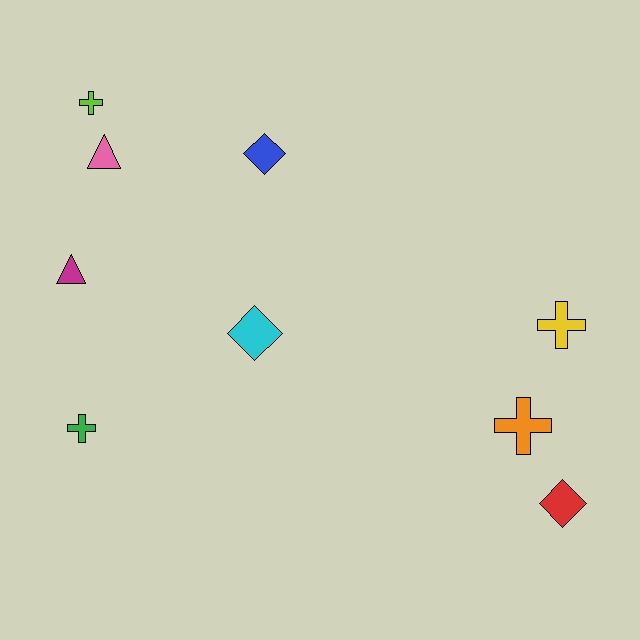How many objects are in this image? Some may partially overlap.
There are 9 objects.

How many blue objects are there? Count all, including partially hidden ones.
There is 1 blue object.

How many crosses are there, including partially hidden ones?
There are 4 crosses.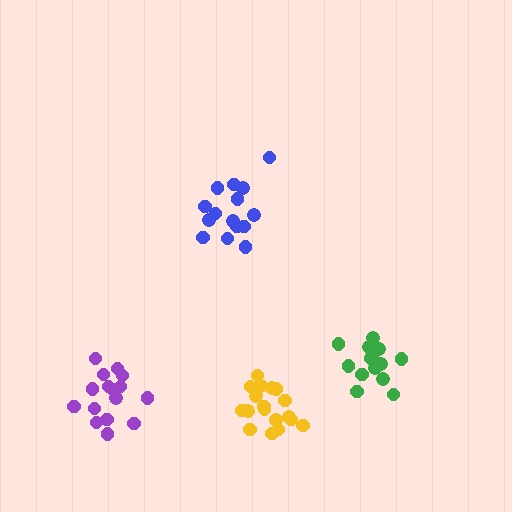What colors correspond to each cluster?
The clusters are colored: blue, purple, yellow, green.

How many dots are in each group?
Group 1: 15 dots, Group 2: 16 dots, Group 3: 18 dots, Group 4: 14 dots (63 total).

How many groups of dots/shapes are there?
There are 4 groups.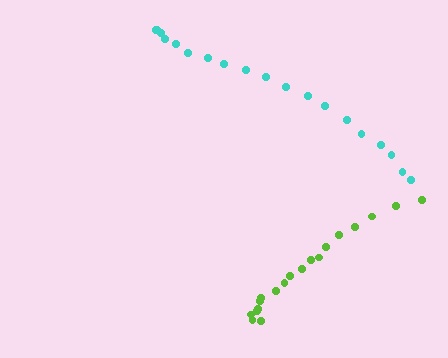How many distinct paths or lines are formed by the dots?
There are 2 distinct paths.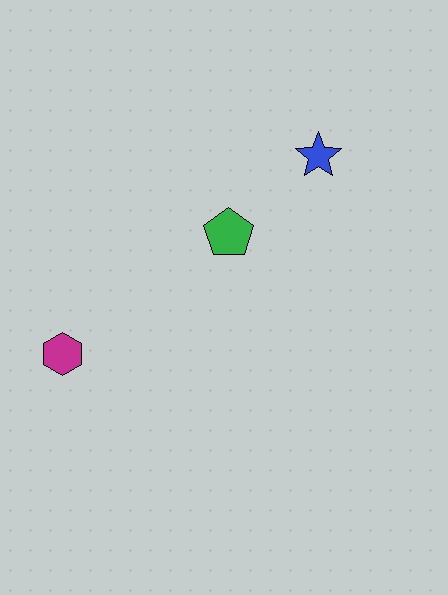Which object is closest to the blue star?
The green pentagon is closest to the blue star.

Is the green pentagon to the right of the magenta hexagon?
Yes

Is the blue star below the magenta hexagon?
No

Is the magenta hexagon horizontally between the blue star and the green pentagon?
No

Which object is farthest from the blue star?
The magenta hexagon is farthest from the blue star.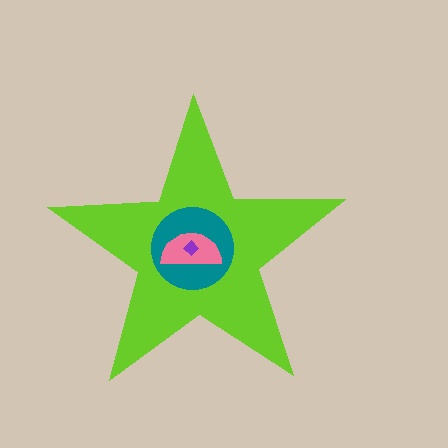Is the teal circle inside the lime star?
Yes.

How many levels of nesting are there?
4.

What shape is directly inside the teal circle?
The pink semicircle.